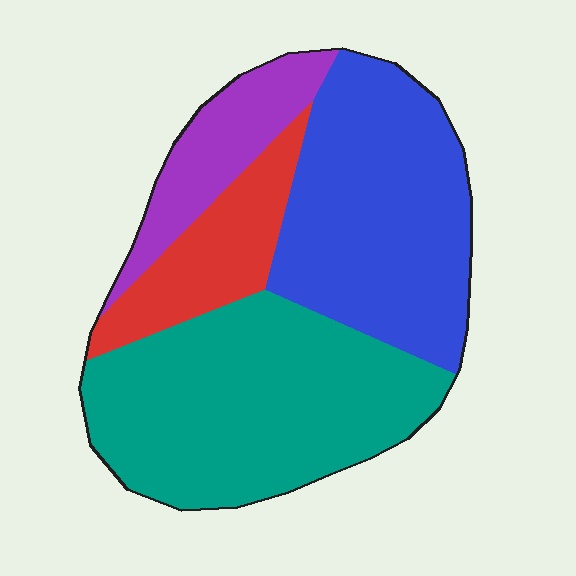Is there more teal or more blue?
Teal.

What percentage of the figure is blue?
Blue covers roughly 35% of the figure.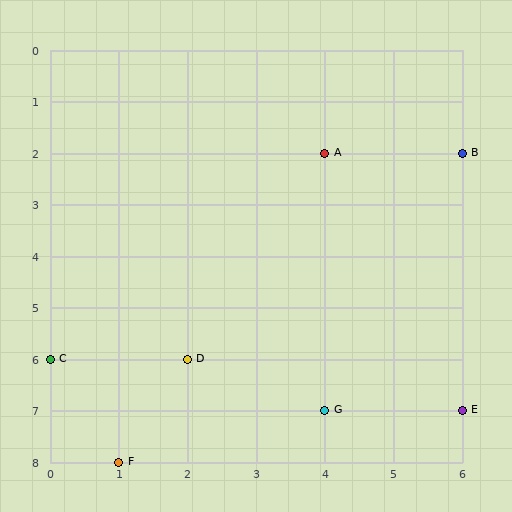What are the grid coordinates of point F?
Point F is at grid coordinates (1, 8).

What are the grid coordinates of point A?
Point A is at grid coordinates (4, 2).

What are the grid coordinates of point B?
Point B is at grid coordinates (6, 2).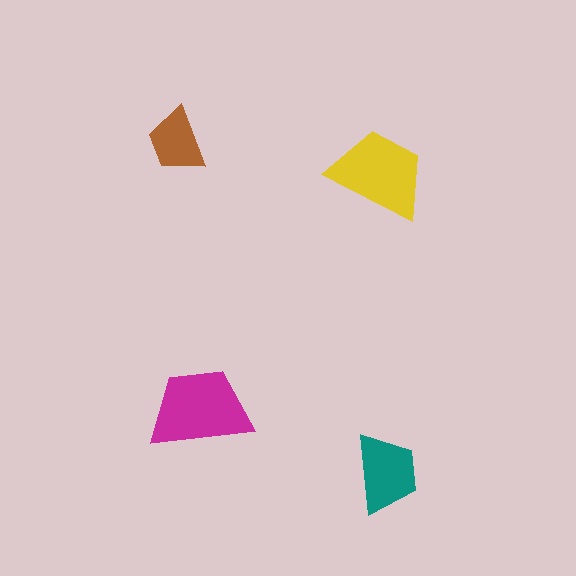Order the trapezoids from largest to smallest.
the magenta one, the yellow one, the teal one, the brown one.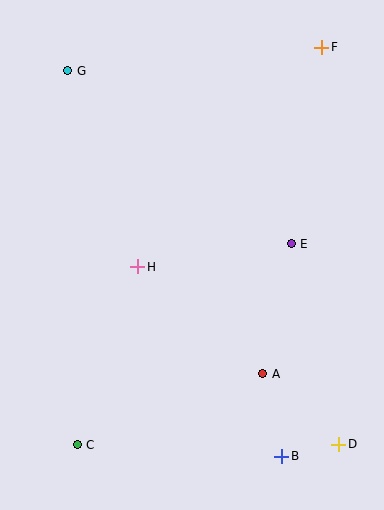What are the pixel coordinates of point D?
Point D is at (339, 444).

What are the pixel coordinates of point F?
Point F is at (322, 47).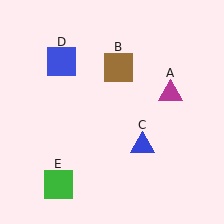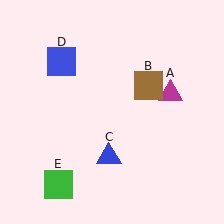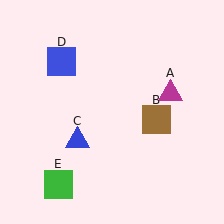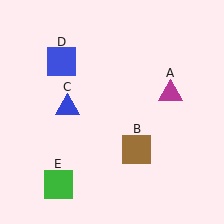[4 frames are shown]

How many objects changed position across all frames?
2 objects changed position: brown square (object B), blue triangle (object C).